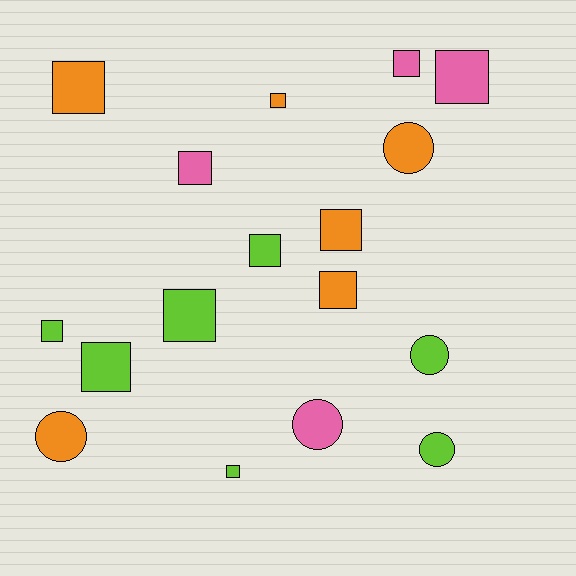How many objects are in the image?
There are 17 objects.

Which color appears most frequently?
Lime, with 7 objects.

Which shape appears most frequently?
Square, with 12 objects.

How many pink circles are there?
There is 1 pink circle.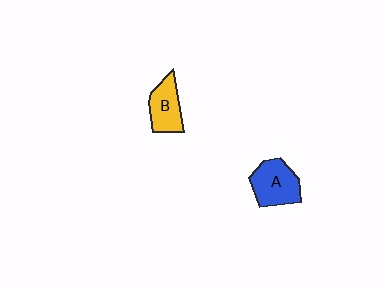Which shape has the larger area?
Shape A (blue).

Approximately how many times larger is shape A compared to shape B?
Approximately 1.2 times.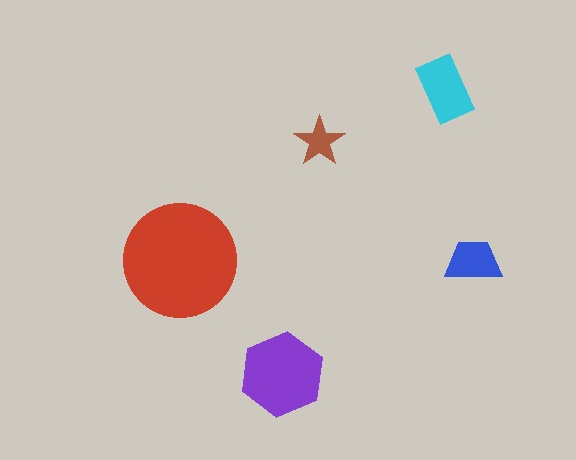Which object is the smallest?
The brown star.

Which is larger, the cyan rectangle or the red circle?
The red circle.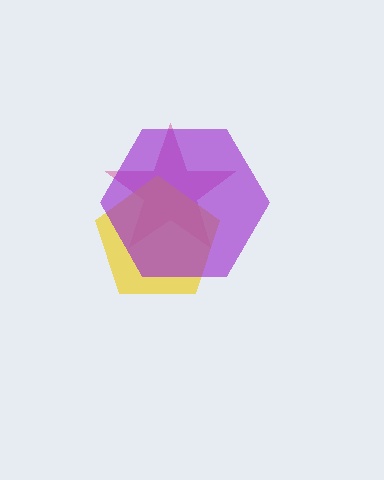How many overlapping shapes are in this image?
There are 3 overlapping shapes in the image.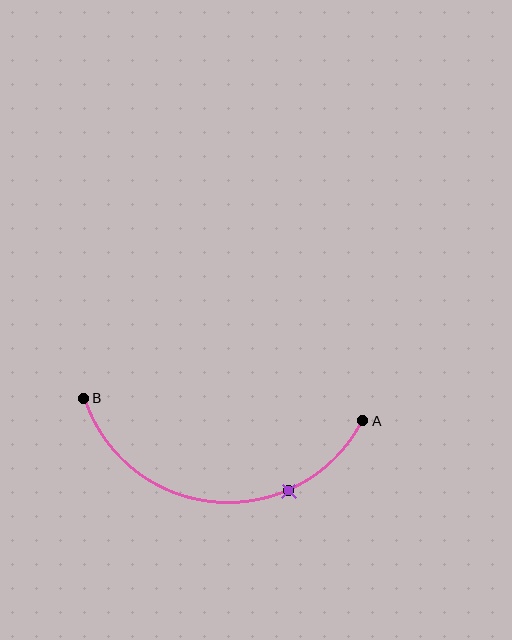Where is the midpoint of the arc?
The arc midpoint is the point on the curve farthest from the straight line joining A and B. It sits below that line.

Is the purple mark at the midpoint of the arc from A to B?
No. The purple mark lies on the arc but is closer to endpoint A. The arc midpoint would be at the point on the curve equidistant along the arc from both A and B.